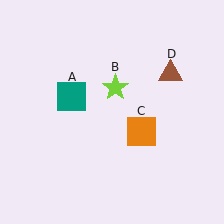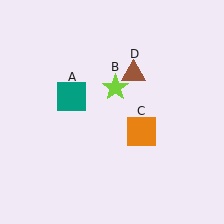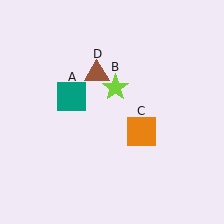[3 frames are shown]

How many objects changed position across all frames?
1 object changed position: brown triangle (object D).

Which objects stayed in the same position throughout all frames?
Teal square (object A) and lime star (object B) and orange square (object C) remained stationary.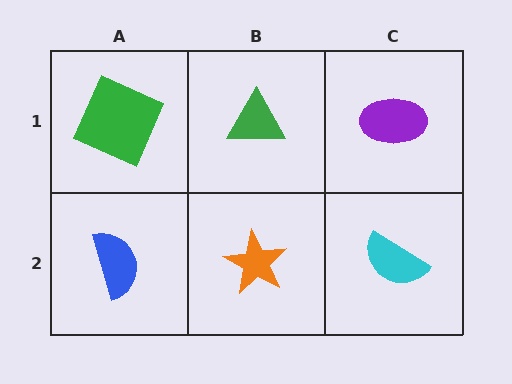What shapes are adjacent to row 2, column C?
A purple ellipse (row 1, column C), an orange star (row 2, column B).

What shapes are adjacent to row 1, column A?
A blue semicircle (row 2, column A), a green triangle (row 1, column B).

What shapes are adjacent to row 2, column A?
A green square (row 1, column A), an orange star (row 2, column B).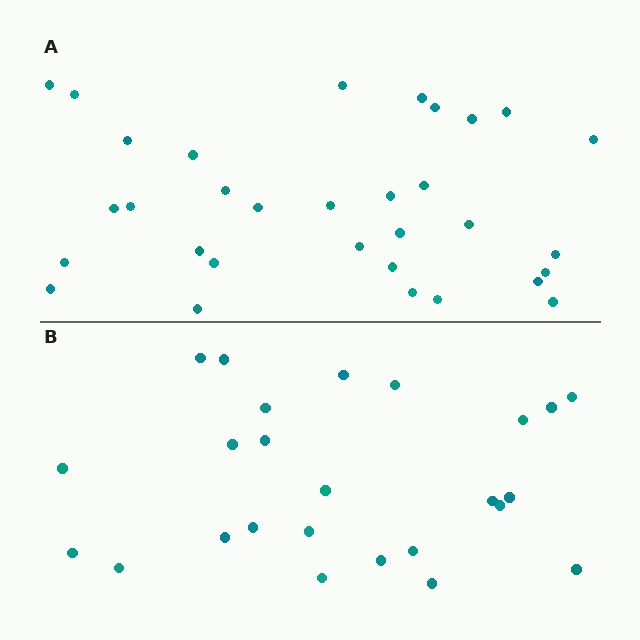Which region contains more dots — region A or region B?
Region A (the top region) has more dots.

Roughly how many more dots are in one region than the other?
Region A has roughly 8 or so more dots than region B.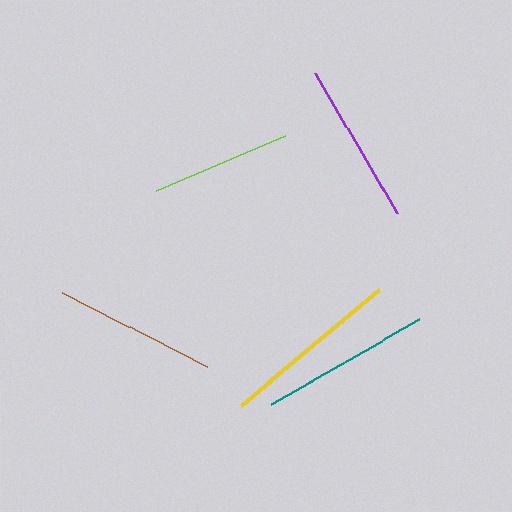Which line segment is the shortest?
The lime line is the shortest at approximately 139 pixels.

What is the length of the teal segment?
The teal segment is approximately 171 pixels long.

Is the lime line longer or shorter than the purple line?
The purple line is longer than the lime line.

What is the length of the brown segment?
The brown segment is approximately 163 pixels long.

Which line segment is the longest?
The yellow line is the longest at approximately 182 pixels.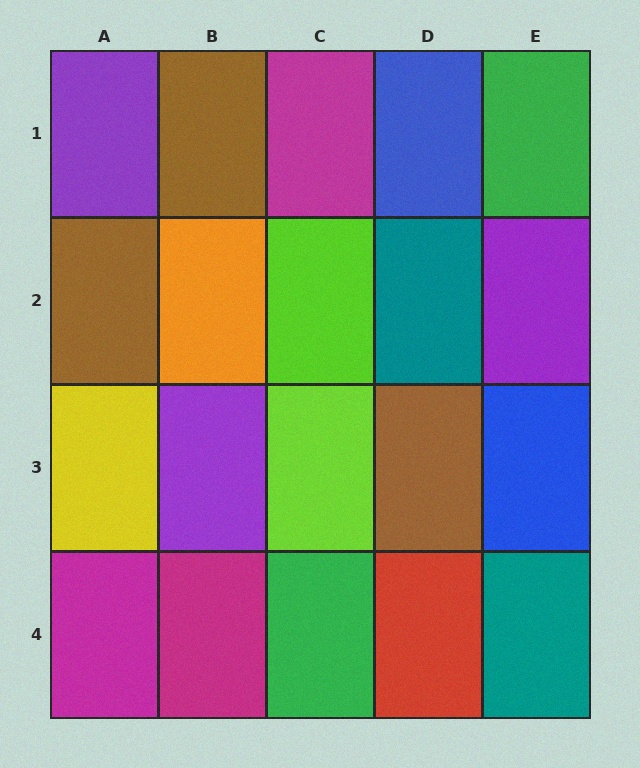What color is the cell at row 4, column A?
Magenta.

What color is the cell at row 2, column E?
Purple.